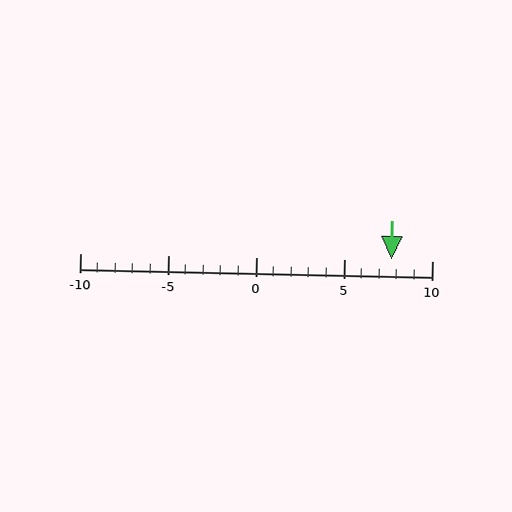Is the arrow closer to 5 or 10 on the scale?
The arrow is closer to 10.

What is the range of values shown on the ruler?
The ruler shows values from -10 to 10.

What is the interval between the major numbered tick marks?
The major tick marks are spaced 5 units apart.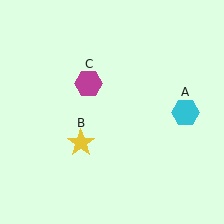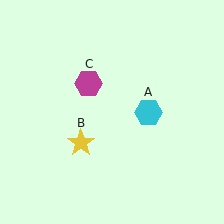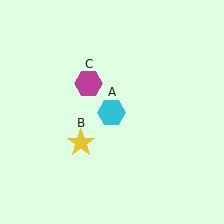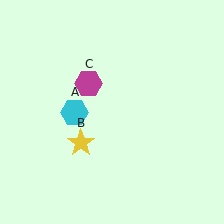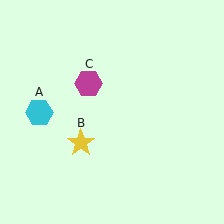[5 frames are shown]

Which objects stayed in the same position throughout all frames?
Yellow star (object B) and magenta hexagon (object C) remained stationary.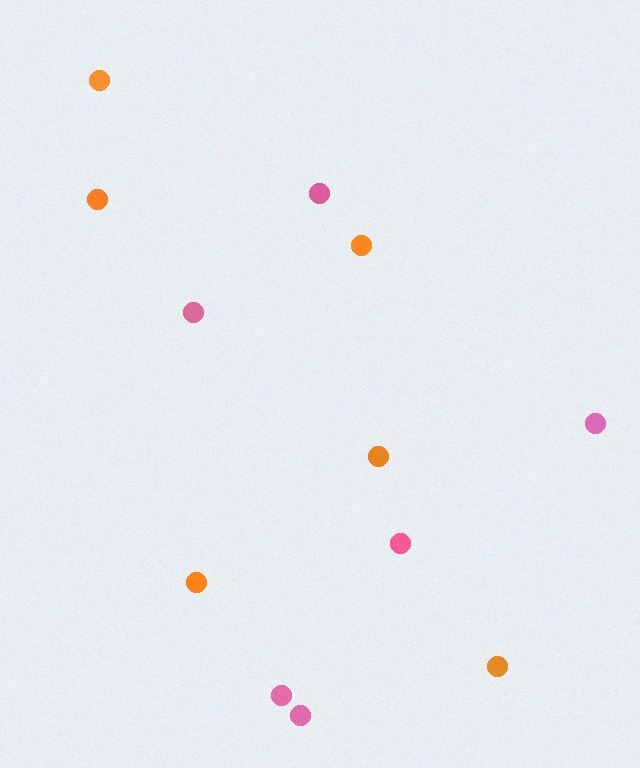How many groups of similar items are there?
There are 2 groups: one group of orange circles (6) and one group of pink circles (6).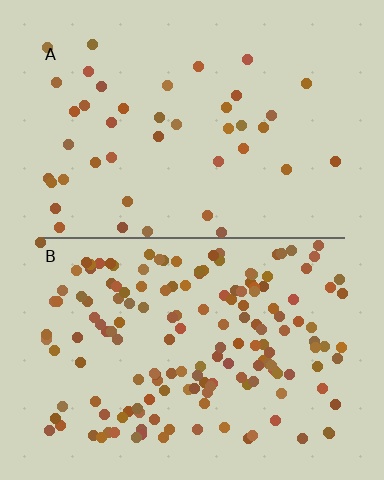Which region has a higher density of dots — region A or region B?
B (the bottom).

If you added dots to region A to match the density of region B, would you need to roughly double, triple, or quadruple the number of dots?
Approximately quadruple.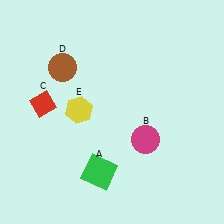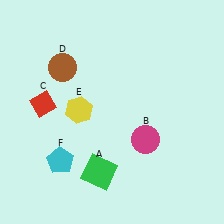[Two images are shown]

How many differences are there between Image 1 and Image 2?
There is 1 difference between the two images.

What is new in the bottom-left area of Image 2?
A cyan pentagon (F) was added in the bottom-left area of Image 2.